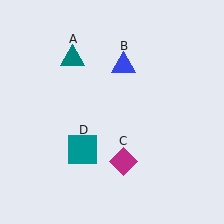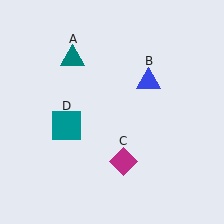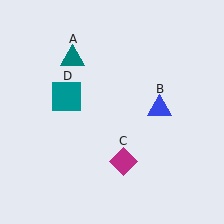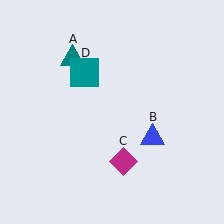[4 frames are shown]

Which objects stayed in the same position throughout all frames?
Teal triangle (object A) and magenta diamond (object C) remained stationary.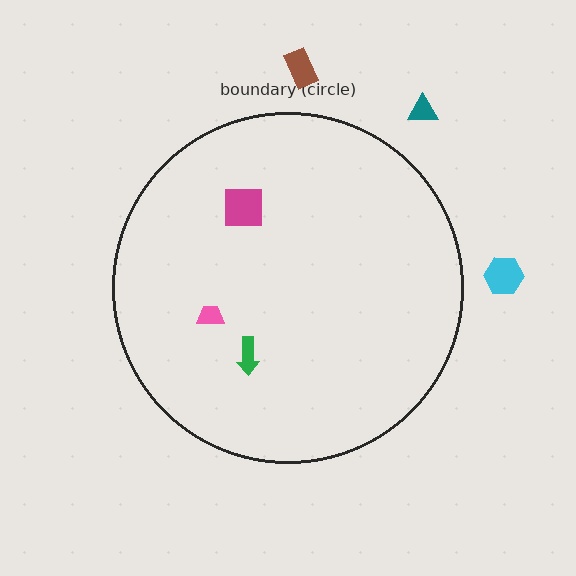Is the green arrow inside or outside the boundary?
Inside.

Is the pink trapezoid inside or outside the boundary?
Inside.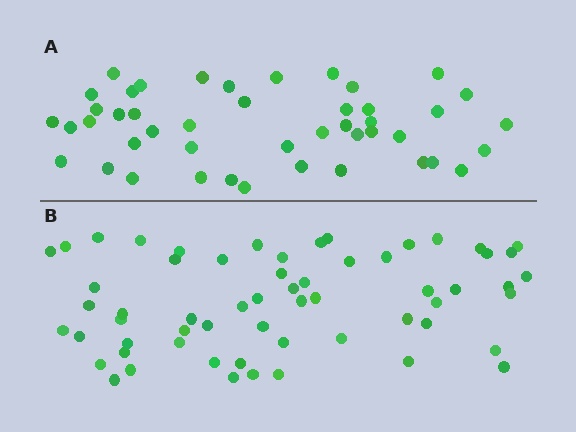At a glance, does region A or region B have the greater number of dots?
Region B (the bottom region) has more dots.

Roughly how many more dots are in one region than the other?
Region B has approximately 15 more dots than region A.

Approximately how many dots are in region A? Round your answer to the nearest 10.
About 40 dots. (The exact count is 45, which rounds to 40.)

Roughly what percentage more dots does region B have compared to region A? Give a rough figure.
About 35% more.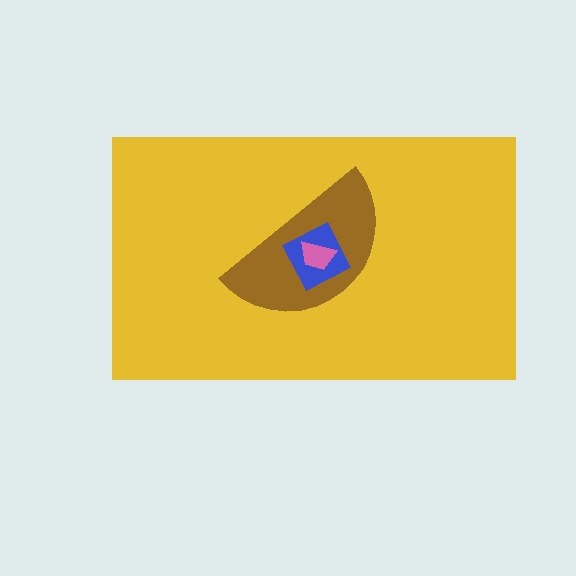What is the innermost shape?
The pink trapezoid.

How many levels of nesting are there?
4.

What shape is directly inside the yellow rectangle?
The brown semicircle.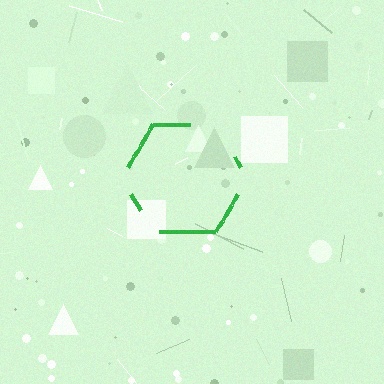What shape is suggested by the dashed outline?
The dashed outline suggests a hexagon.